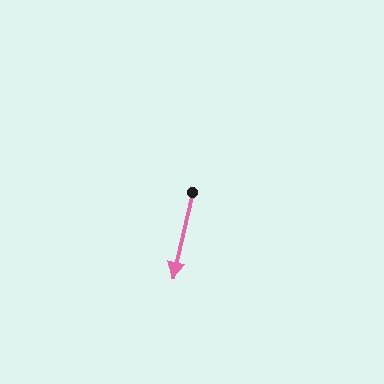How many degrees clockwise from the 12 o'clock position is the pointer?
Approximately 193 degrees.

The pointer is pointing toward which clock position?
Roughly 6 o'clock.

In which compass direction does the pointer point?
South.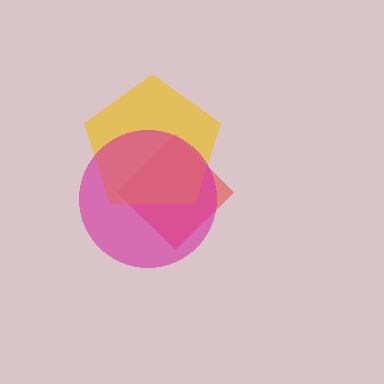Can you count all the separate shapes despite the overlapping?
Yes, there are 3 separate shapes.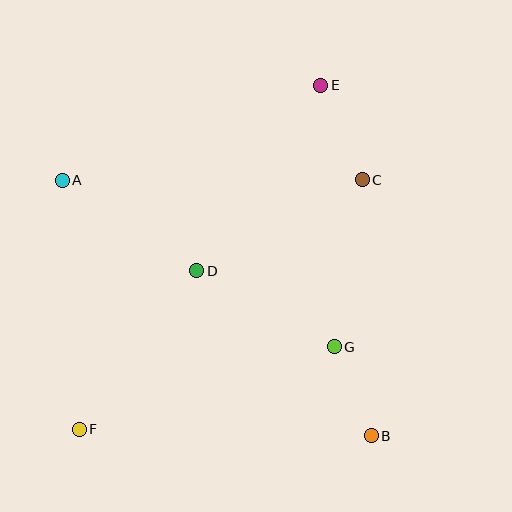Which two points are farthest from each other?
Points E and F are farthest from each other.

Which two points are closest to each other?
Points B and G are closest to each other.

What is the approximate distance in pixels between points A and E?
The distance between A and E is approximately 275 pixels.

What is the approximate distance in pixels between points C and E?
The distance between C and E is approximately 103 pixels.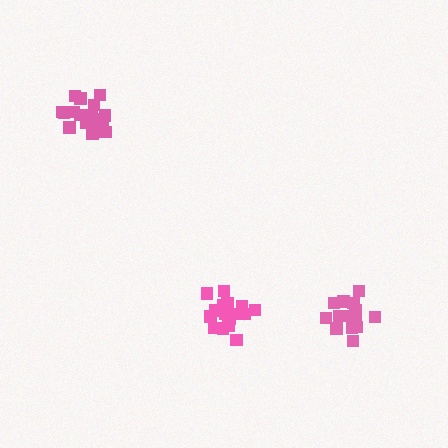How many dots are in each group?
Group 1: 18 dots, Group 2: 15 dots, Group 3: 18 dots (51 total).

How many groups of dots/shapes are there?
There are 3 groups.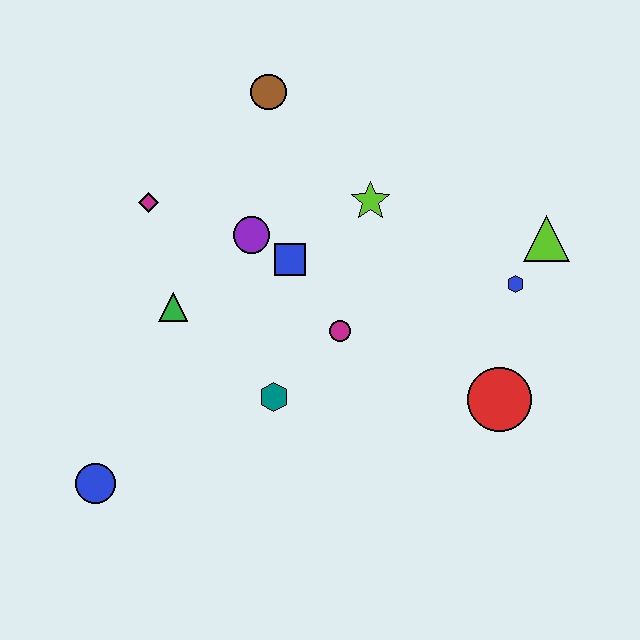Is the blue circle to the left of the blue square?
Yes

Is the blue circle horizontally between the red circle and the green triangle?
No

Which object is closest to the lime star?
The blue square is closest to the lime star.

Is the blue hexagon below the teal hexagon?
No